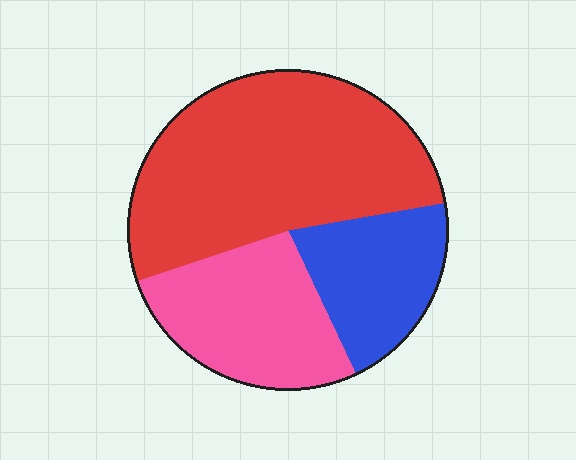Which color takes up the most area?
Red, at roughly 55%.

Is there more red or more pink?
Red.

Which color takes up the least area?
Blue, at roughly 20%.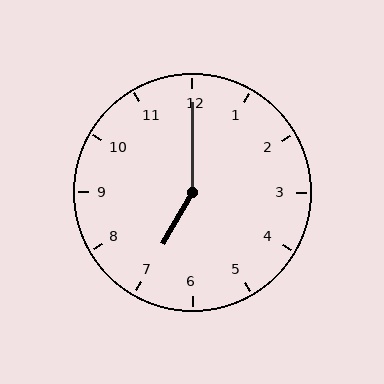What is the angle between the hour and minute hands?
Approximately 150 degrees.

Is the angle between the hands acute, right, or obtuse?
It is obtuse.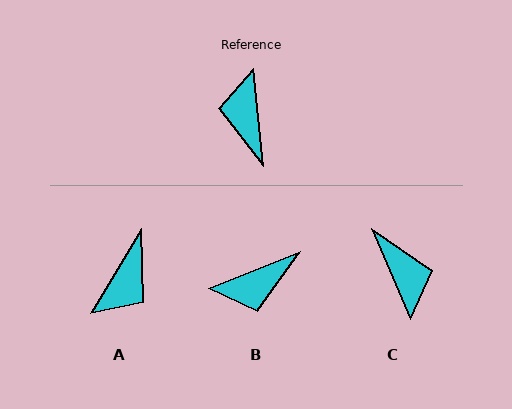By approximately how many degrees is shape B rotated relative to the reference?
Approximately 106 degrees counter-clockwise.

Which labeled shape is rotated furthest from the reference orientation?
C, about 163 degrees away.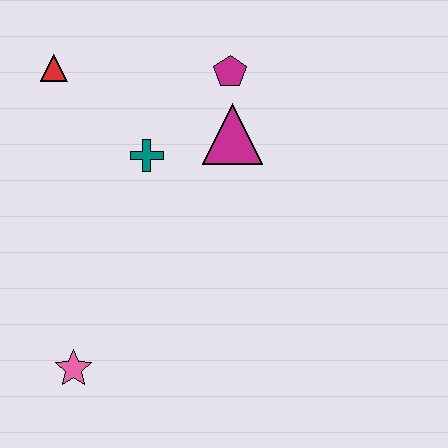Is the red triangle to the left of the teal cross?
Yes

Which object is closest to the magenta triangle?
The magenta pentagon is closest to the magenta triangle.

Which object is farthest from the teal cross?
The pink star is farthest from the teal cross.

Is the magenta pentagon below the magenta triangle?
No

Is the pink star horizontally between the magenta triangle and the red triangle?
Yes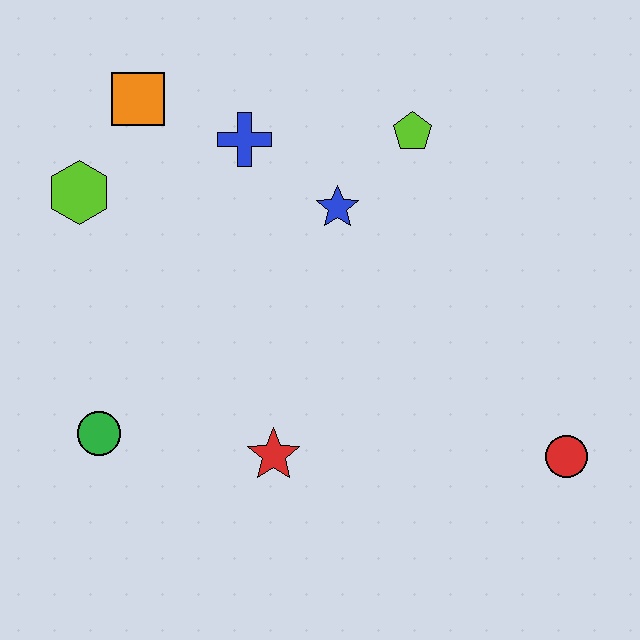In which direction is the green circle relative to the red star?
The green circle is to the left of the red star.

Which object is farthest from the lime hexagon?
The red circle is farthest from the lime hexagon.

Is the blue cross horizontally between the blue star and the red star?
No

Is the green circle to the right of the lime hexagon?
Yes